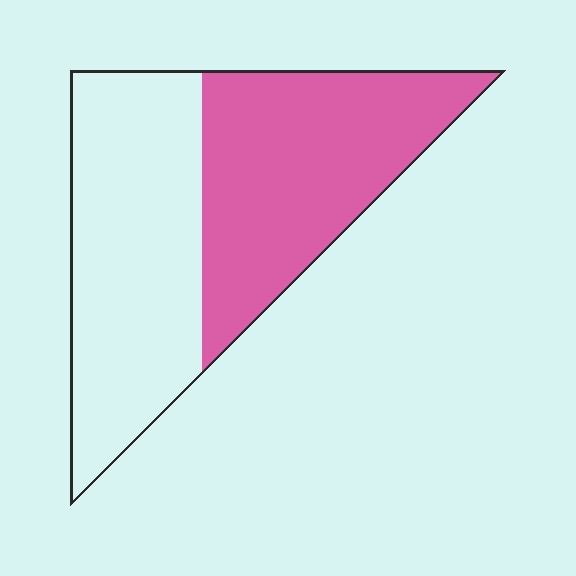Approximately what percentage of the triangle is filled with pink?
Approximately 50%.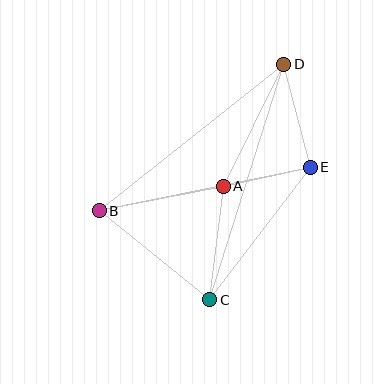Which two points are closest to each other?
Points A and E are closest to each other.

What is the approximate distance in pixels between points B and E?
The distance between B and E is approximately 216 pixels.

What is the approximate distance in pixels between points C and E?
The distance between C and E is approximately 166 pixels.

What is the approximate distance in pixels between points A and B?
The distance between A and B is approximately 127 pixels.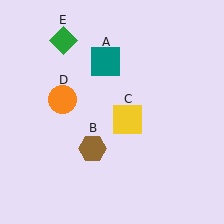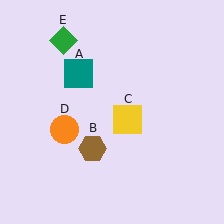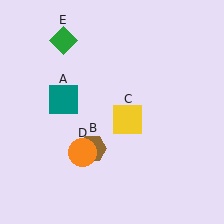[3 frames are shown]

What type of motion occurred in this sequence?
The teal square (object A), orange circle (object D) rotated counterclockwise around the center of the scene.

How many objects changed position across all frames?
2 objects changed position: teal square (object A), orange circle (object D).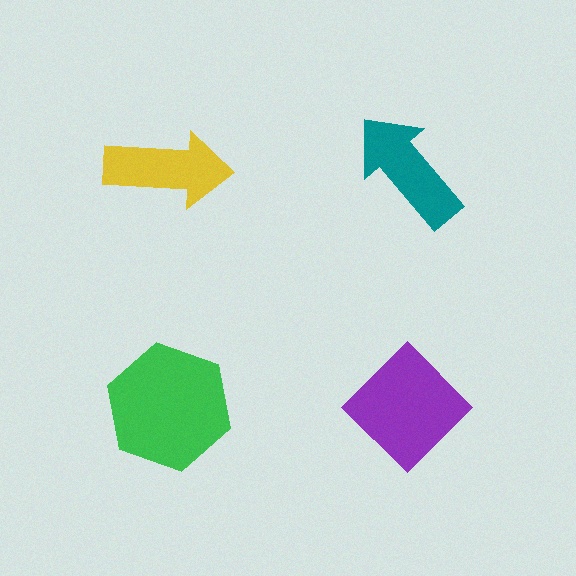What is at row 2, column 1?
A green hexagon.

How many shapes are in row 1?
2 shapes.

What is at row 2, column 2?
A purple diamond.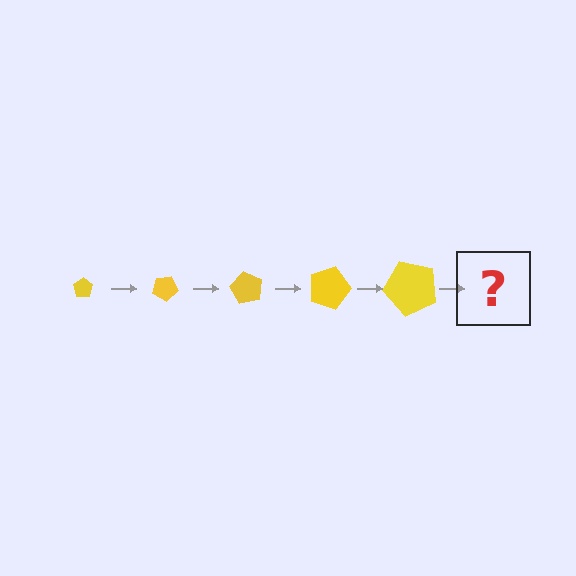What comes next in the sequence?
The next element should be a pentagon, larger than the previous one and rotated 150 degrees from the start.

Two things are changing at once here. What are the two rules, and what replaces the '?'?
The two rules are that the pentagon grows larger each step and it rotates 30 degrees each step. The '?' should be a pentagon, larger than the previous one and rotated 150 degrees from the start.